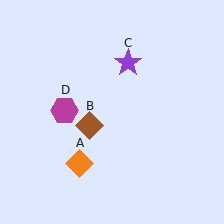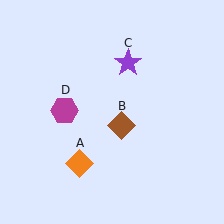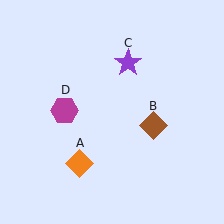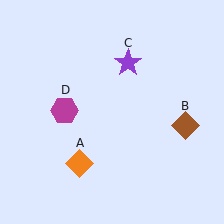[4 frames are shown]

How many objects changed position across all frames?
1 object changed position: brown diamond (object B).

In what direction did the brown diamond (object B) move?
The brown diamond (object B) moved right.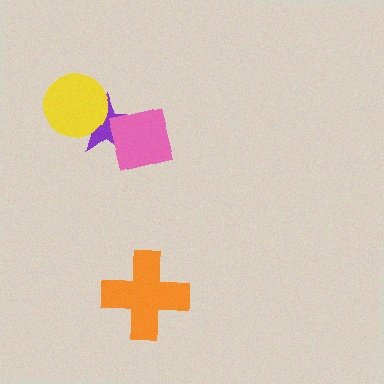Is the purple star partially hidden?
Yes, it is partially covered by another shape.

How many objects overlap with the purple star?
2 objects overlap with the purple star.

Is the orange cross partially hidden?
No, no other shape covers it.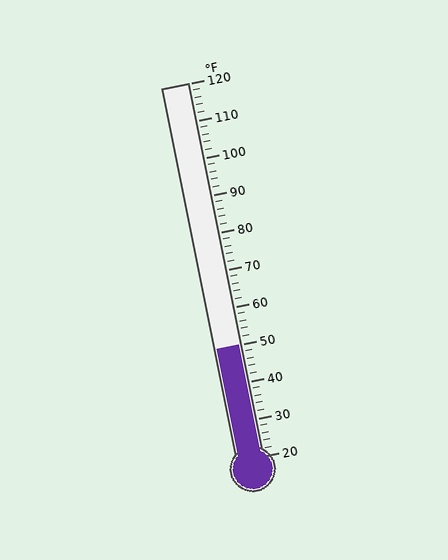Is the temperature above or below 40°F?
The temperature is above 40°F.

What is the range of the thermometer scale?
The thermometer scale ranges from 20°F to 120°F.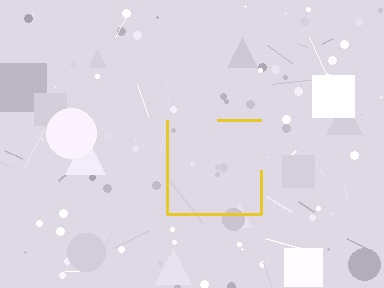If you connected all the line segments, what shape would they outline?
They would outline a square.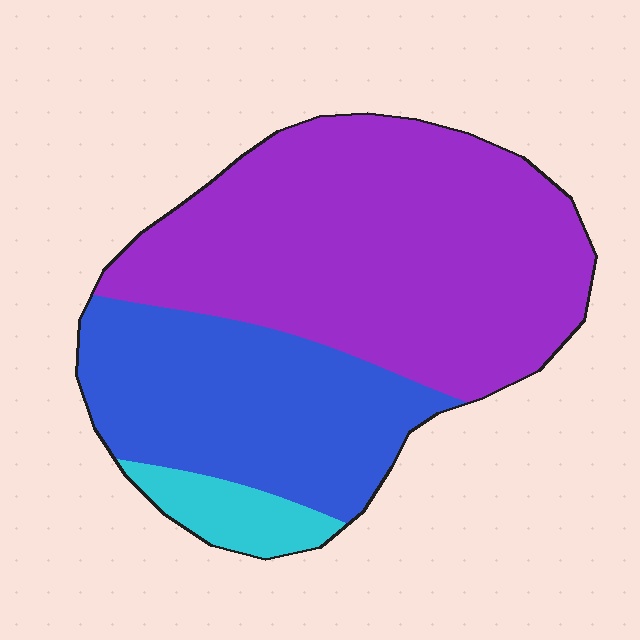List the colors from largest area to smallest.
From largest to smallest: purple, blue, cyan.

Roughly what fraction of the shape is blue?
Blue covers about 35% of the shape.